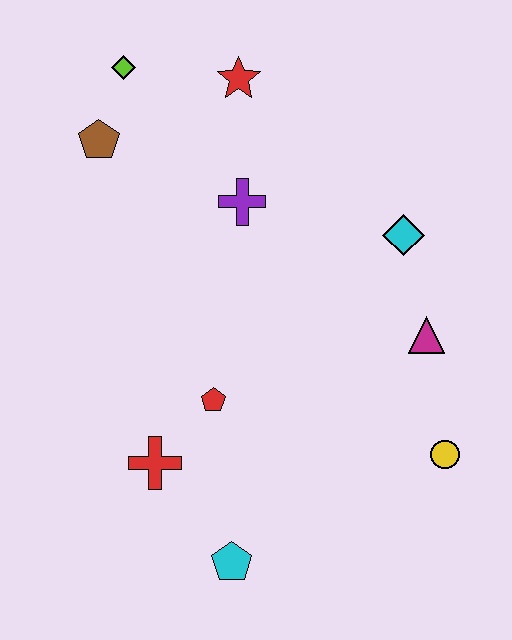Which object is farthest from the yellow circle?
The lime diamond is farthest from the yellow circle.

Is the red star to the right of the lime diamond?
Yes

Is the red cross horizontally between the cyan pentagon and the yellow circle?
No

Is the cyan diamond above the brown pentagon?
No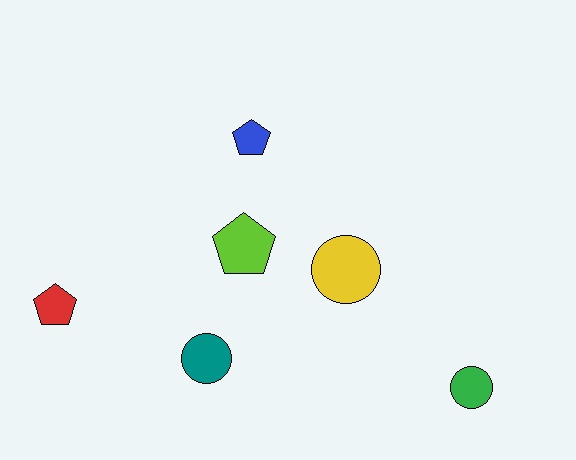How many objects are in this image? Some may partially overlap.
There are 6 objects.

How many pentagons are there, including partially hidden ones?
There are 3 pentagons.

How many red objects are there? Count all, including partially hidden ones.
There is 1 red object.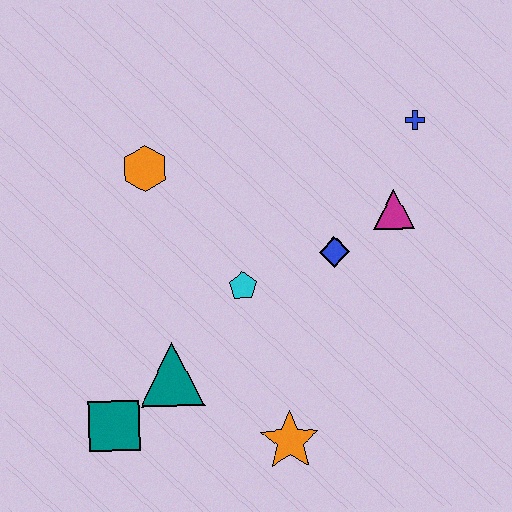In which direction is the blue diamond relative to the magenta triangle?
The blue diamond is to the left of the magenta triangle.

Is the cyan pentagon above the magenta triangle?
No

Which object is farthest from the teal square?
The blue cross is farthest from the teal square.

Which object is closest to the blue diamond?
The magenta triangle is closest to the blue diamond.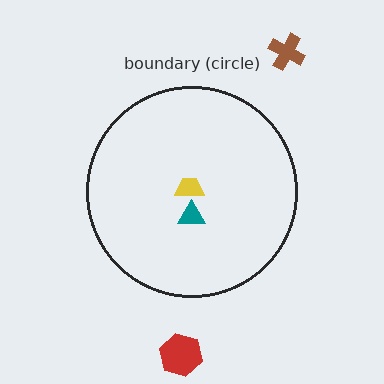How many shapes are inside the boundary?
2 inside, 2 outside.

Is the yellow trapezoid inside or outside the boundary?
Inside.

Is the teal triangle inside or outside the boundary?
Inside.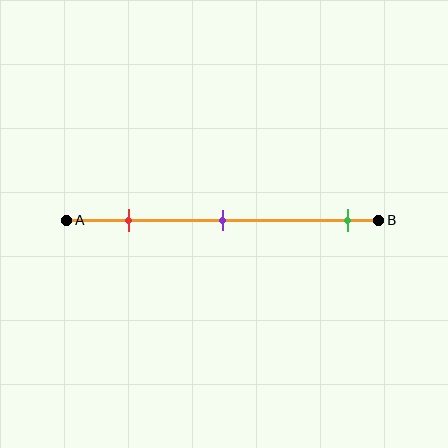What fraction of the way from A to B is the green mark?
The green mark is approximately 90% (0.9) of the way from A to B.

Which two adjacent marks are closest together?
The red and purple marks are the closest adjacent pair.